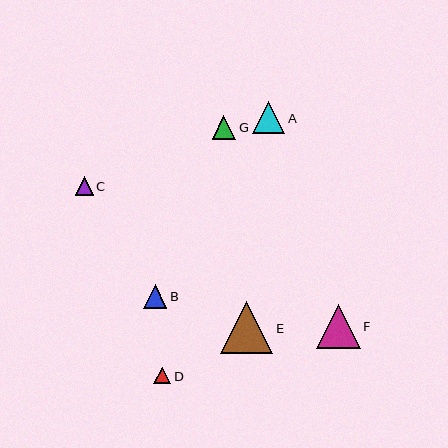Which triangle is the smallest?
Triangle D is the smallest with a size of approximately 17 pixels.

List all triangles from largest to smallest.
From largest to smallest: E, F, A, G, B, C, D.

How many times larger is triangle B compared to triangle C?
Triangle B is approximately 1.3 times the size of triangle C.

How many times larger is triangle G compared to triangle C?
Triangle G is approximately 1.3 times the size of triangle C.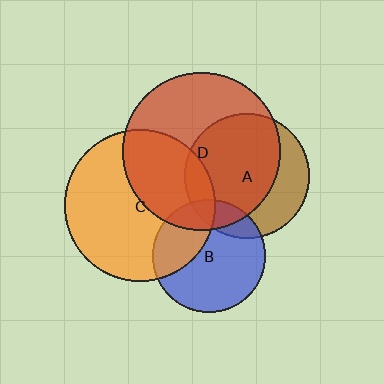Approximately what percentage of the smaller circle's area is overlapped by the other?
Approximately 35%.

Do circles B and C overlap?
Yes.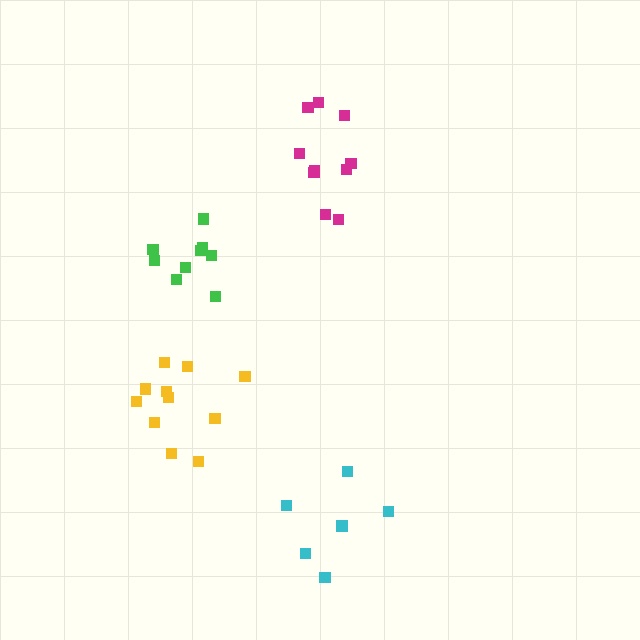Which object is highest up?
The magenta cluster is topmost.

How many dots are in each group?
Group 1: 11 dots, Group 2: 10 dots, Group 3: 9 dots, Group 4: 6 dots (36 total).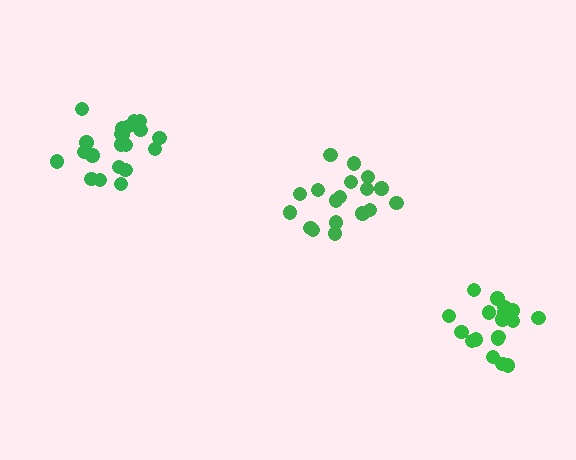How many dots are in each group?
Group 1: 18 dots, Group 2: 21 dots, Group 3: 18 dots (57 total).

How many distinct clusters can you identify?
There are 3 distinct clusters.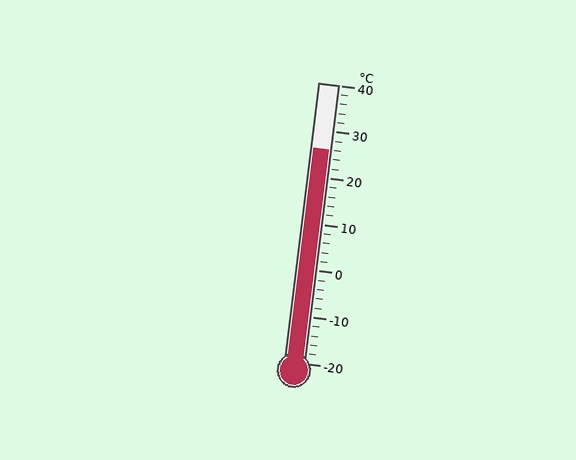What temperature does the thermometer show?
The thermometer shows approximately 26°C.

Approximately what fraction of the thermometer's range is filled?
The thermometer is filled to approximately 75% of its range.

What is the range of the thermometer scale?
The thermometer scale ranges from -20°C to 40°C.